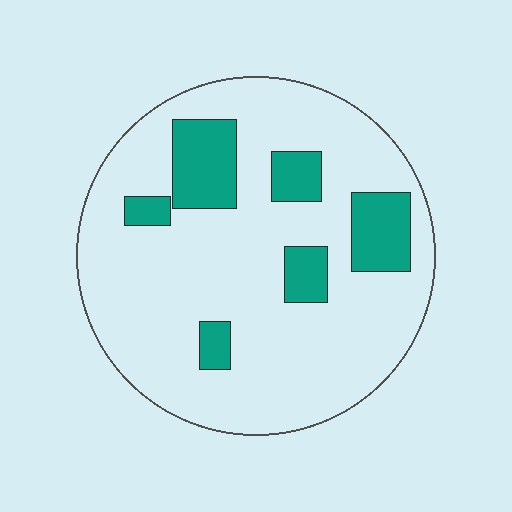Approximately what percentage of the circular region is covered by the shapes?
Approximately 20%.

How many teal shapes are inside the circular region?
6.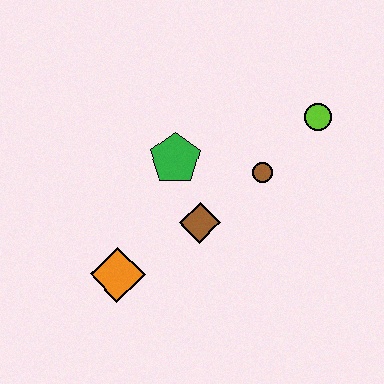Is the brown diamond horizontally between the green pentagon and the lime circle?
Yes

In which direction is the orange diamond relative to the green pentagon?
The orange diamond is below the green pentagon.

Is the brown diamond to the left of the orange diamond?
No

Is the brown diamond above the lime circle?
No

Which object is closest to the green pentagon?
The brown diamond is closest to the green pentagon.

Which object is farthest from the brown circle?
The orange diamond is farthest from the brown circle.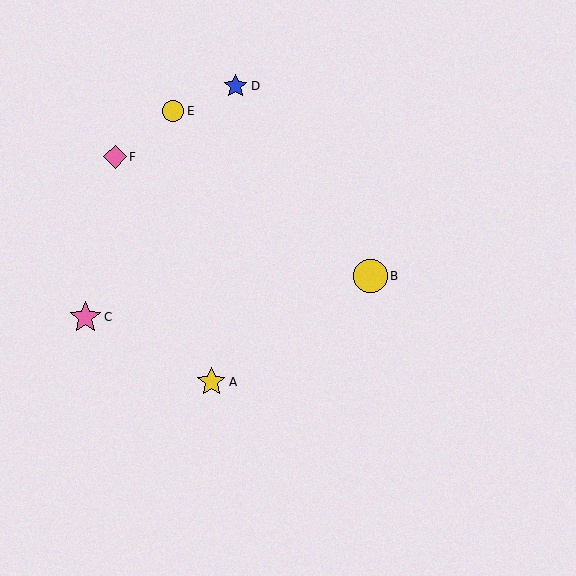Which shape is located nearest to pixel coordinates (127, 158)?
The pink diamond (labeled F) at (115, 157) is nearest to that location.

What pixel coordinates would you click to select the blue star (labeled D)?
Click at (236, 86) to select the blue star D.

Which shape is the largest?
The yellow circle (labeled B) is the largest.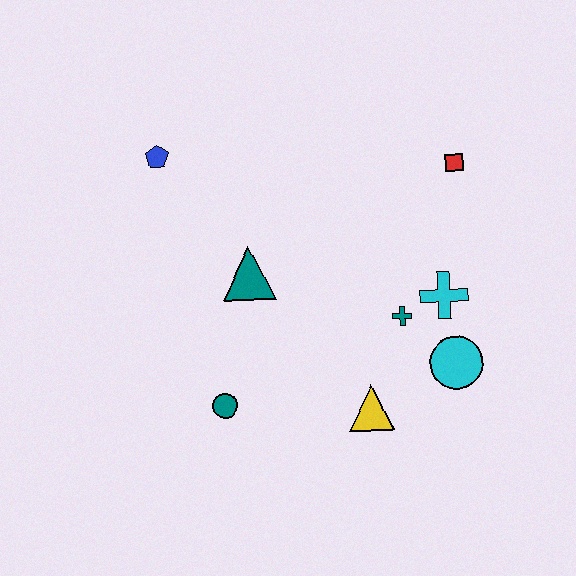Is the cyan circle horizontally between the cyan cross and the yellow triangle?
No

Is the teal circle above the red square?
No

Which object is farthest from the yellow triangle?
The blue pentagon is farthest from the yellow triangle.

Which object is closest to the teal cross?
The cyan cross is closest to the teal cross.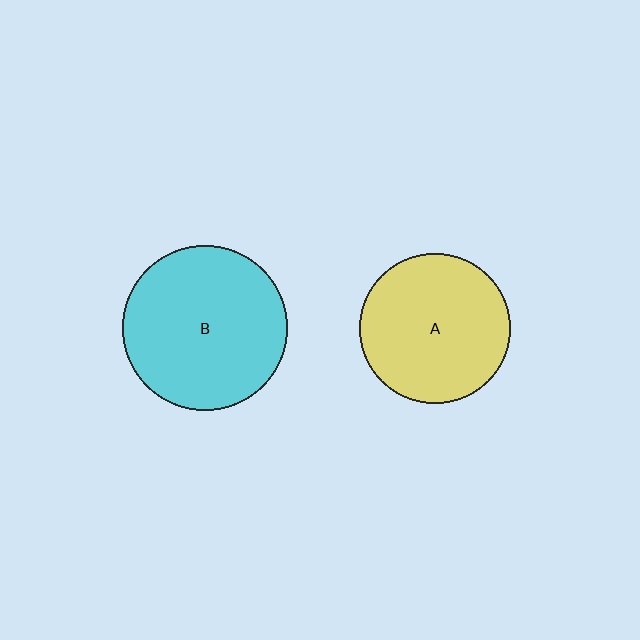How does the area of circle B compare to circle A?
Approximately 1.2 times.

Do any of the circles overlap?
No, none of the circles overlap.